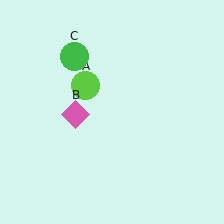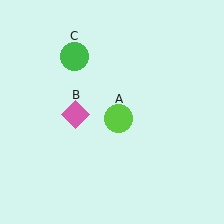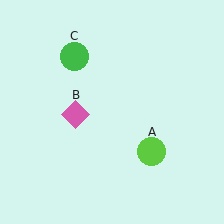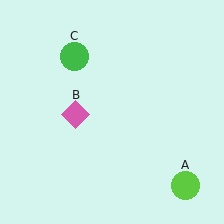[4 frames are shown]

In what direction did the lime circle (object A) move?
The lime circle (object A) moved down and to the right.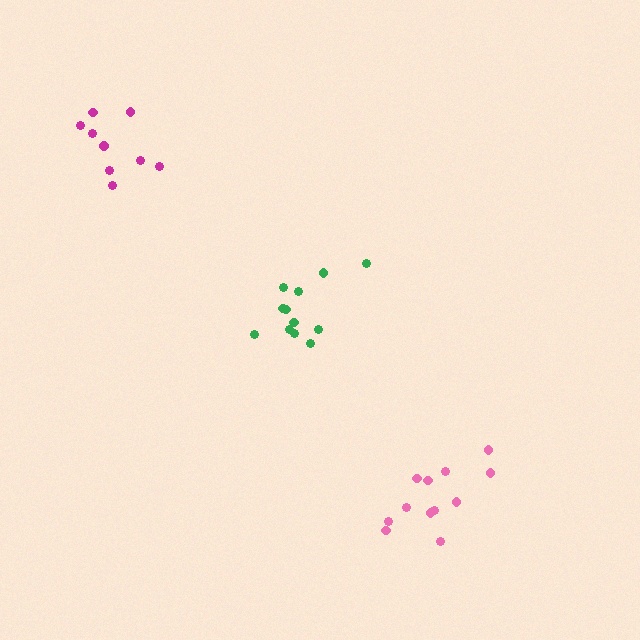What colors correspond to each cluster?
The clusters are colored: green, magenta, pink.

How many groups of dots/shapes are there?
There are 3 groups.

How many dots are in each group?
Group 1: 12 dots, Group 2: 9 dots, Group 3: 12 dots (33 total).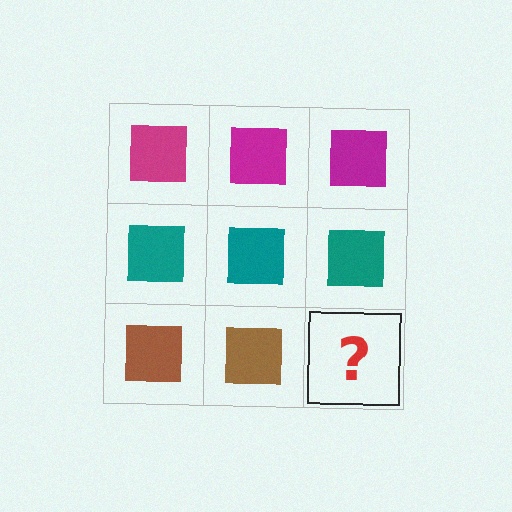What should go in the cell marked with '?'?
The missing cell should contain a brown square.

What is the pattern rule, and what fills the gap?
The rule is that each row has a consistent color. The gap should be filled with a brown square.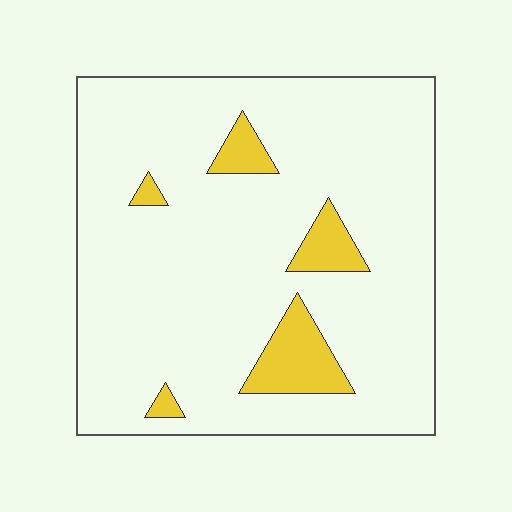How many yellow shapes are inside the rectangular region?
5.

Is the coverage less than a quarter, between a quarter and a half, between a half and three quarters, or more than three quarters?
Less than a quarter.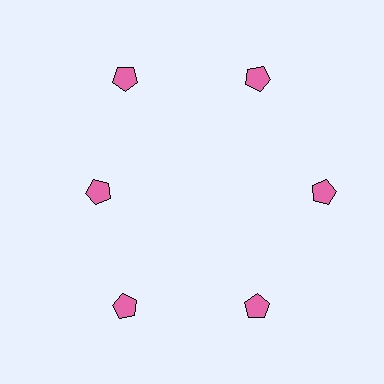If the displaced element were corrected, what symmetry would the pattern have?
It would have 6-fold rotational symmetry — the pattern would map onto itself every 60 degrees.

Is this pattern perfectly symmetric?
No. The 6 pink pentagons are arranged in a ring, but one element near the 9 o'clock position is pulled inward toward the center, breaking the 6-fold rotational symmetry.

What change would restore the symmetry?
The symmetry would be restored by moving it outward, back onto the ring so that all 6 pentagons sit at equal angles and equal distance from the center.